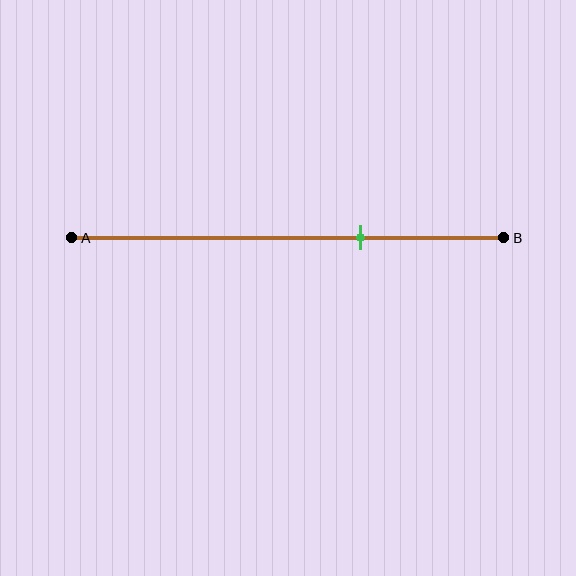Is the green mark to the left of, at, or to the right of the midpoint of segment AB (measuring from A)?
The green mark is to the right of the midpoint of segment AB.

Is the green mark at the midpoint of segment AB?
No, the mark is at about 65% from A, not at the 50% midpoint.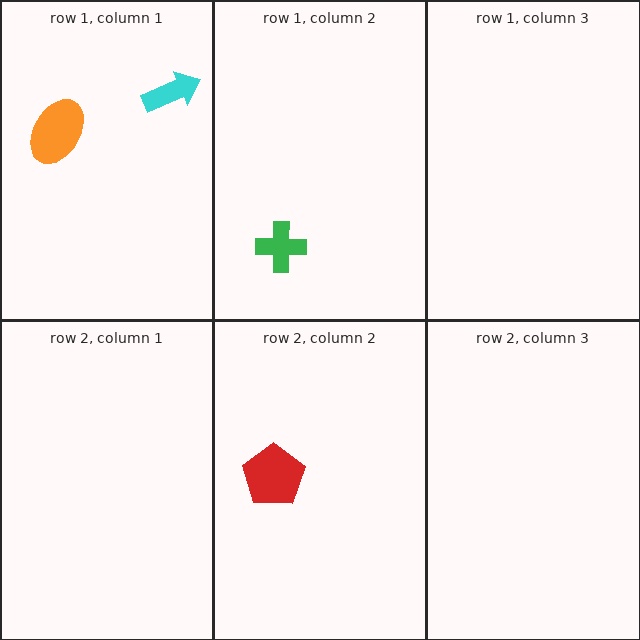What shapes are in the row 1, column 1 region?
The orange ellipse, the cyan arrow.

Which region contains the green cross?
The row 1, column 2 region.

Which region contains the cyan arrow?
The row 1, column 1 region.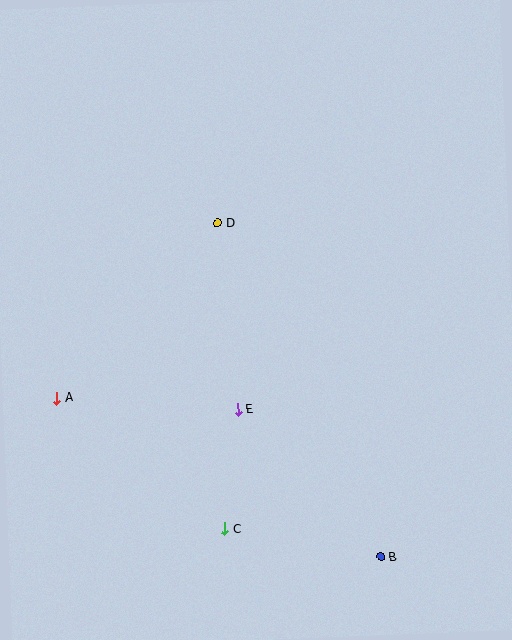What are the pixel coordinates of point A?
Point A is at (56, 398).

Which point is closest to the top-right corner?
Point D is closest to the top-right corner.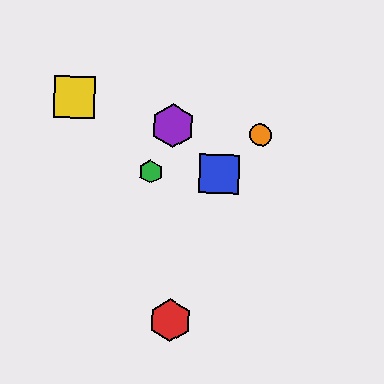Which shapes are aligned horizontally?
The blue square, the green hexagon are aligned horizontally.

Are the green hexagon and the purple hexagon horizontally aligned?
No, the green hexagon is at y≈172 and the purple hexagon is at y≈126.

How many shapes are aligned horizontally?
2 shapes (the blue square, the green hexagon) are aligned horizontally.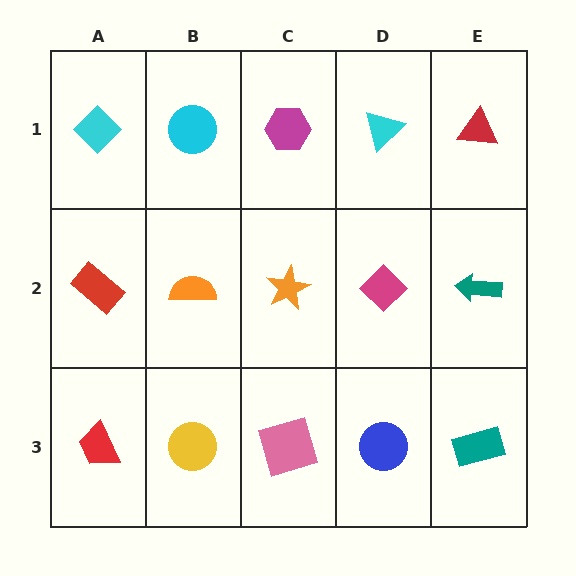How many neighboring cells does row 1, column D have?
3.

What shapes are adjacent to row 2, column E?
A red triangle (row 1, column E), a teal rectangle (row 3, column E), a magenta diamond (row 2, column D).